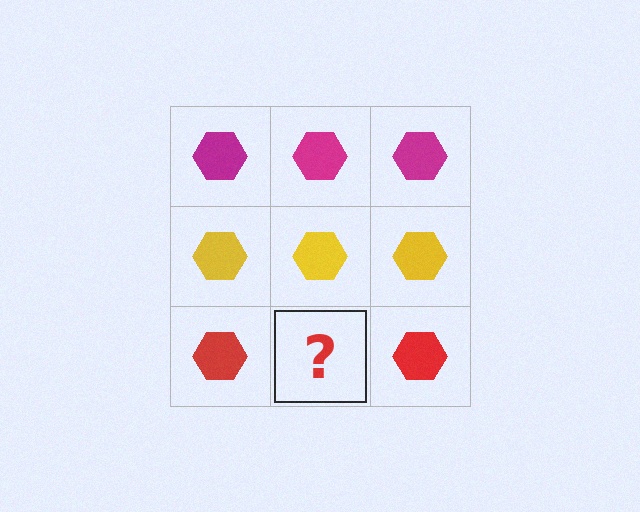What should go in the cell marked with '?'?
The missing cell should contain a red hexagon.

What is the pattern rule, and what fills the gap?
The rule is that each row has a consistent color. The gap should be filled with a red hexagon.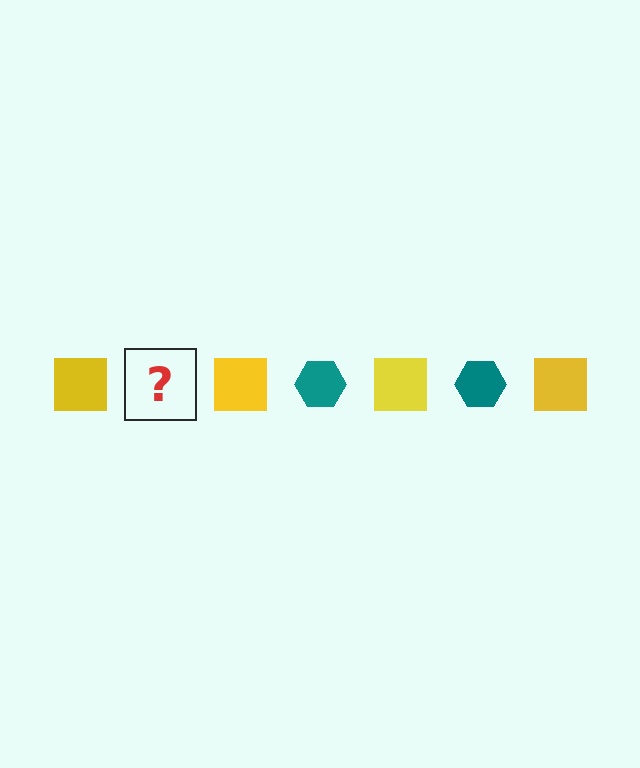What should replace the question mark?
The question mark should be replaced with a teal hexagon.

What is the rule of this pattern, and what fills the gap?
The rule is that the pattern alternates between yellow square and teal hexagon. The gap should be filled with a teal hexagon.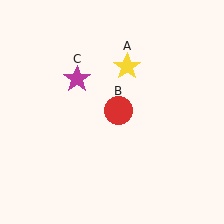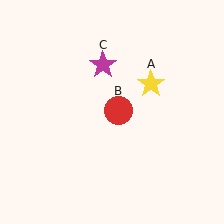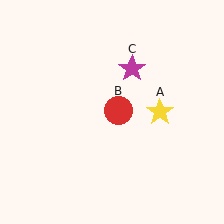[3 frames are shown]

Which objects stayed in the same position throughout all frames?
Red circle (object B) remained stationary.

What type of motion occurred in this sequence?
The yellow star (object A), magenta star (object C) rotated clockwise around the center of the scene.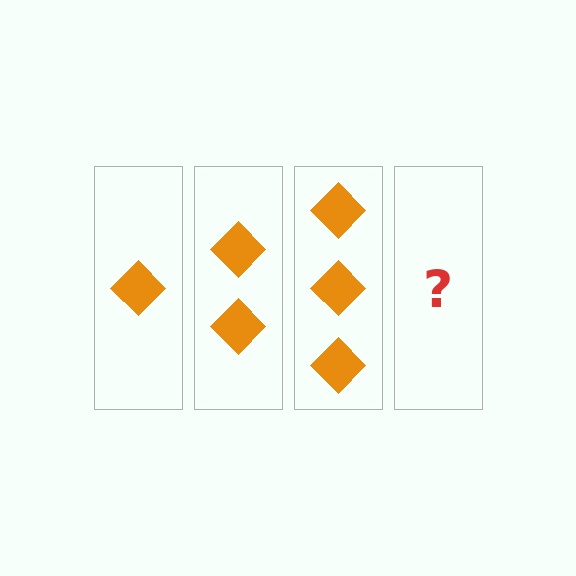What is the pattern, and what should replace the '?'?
The pattern is that each step adds one more diamond. The '?' should be 4 diamonds.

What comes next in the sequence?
The next element should be 4 diamonds.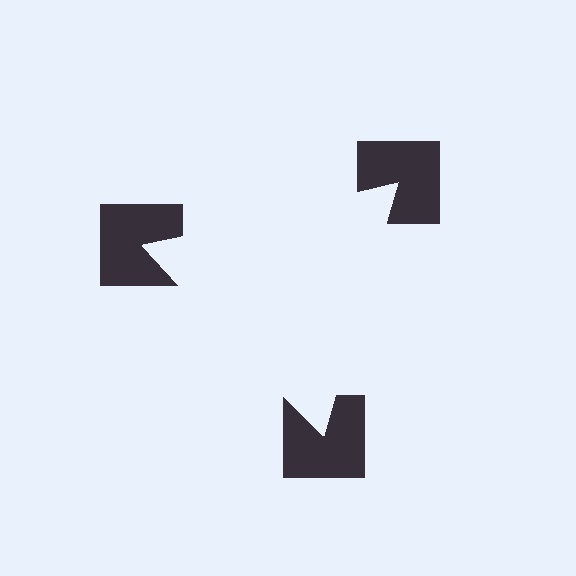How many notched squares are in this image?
There are 3 — one at each vertex of the illusory triangle.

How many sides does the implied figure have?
3 sides.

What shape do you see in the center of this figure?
An illusory triangle — its edges are inferred from the aligned wedge cuts in the notched squares, not physically drawn.